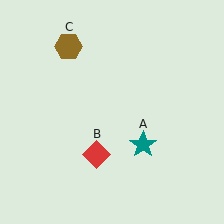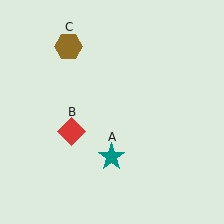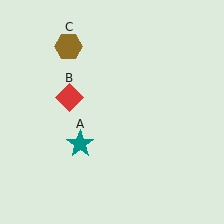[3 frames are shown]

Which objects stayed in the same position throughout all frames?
Brown hexagon (object C) remained stationary.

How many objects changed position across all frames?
2 objects changed position: teal star (object A), red diamond (object B).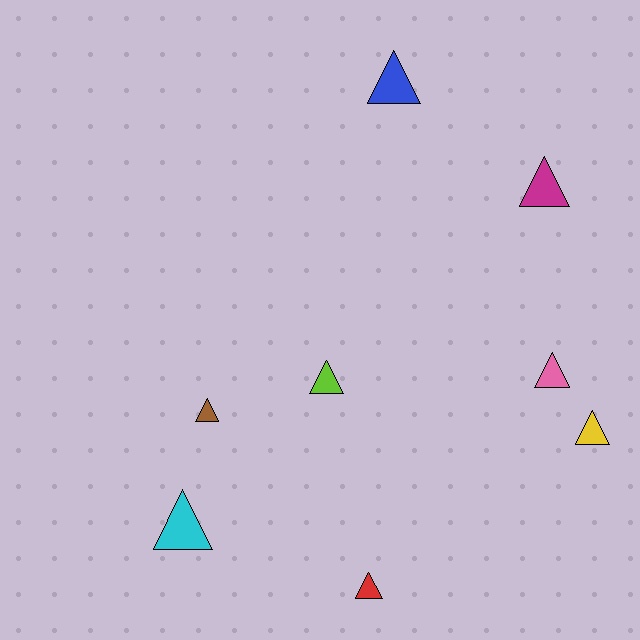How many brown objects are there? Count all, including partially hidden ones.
There is 1 brown object.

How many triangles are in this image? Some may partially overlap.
There are 8 triangles.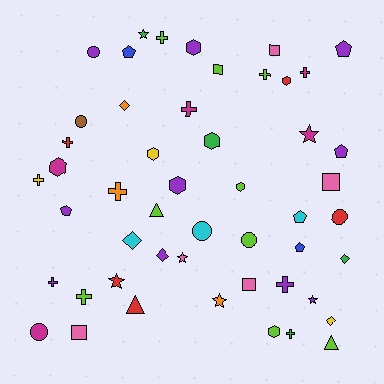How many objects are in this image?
There are 50 objects.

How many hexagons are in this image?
There are 8 hexagons.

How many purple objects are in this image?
There are 10 purple objects.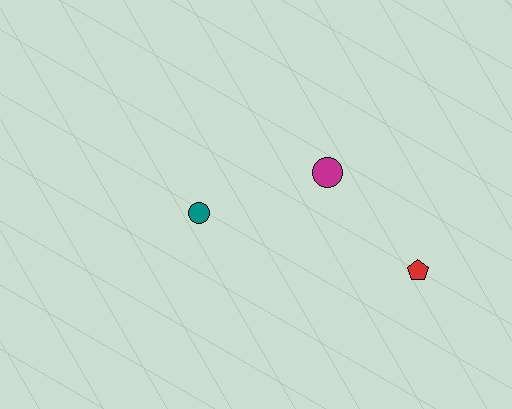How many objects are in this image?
There are 3 objects.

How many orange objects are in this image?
There are no orange objects.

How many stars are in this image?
There are no stars.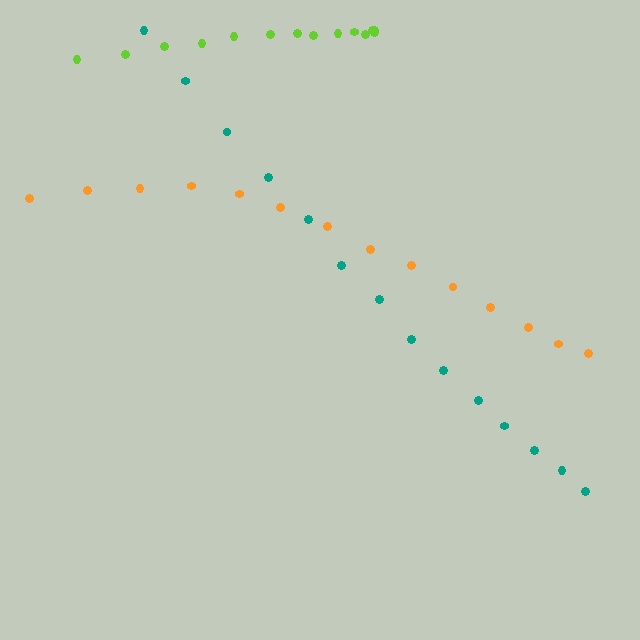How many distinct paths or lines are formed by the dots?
There are 3 distinct paths.